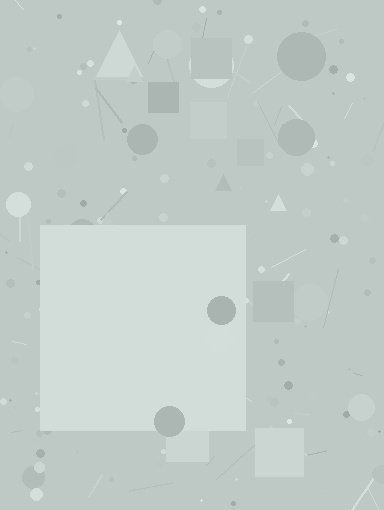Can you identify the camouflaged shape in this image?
The camouflaged shape is a square.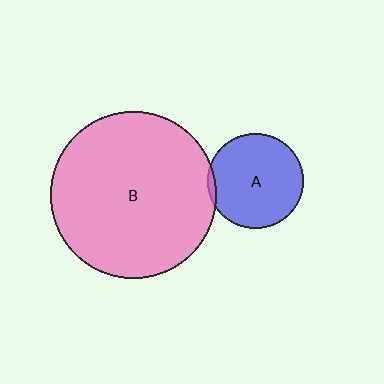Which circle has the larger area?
Circle B (pink).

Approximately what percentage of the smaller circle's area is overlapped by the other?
Approximately 5%.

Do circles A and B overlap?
Yes.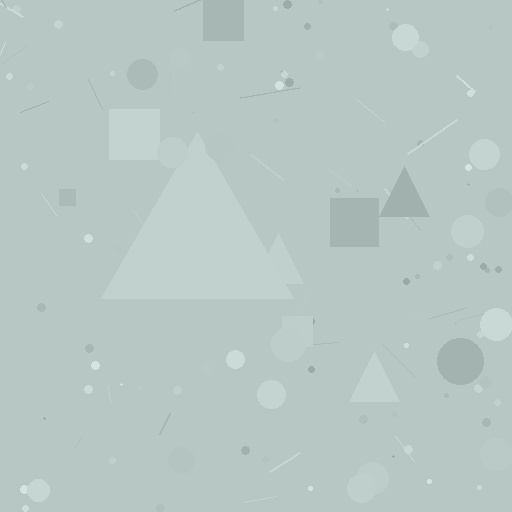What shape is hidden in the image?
A triangle is hidden in the image.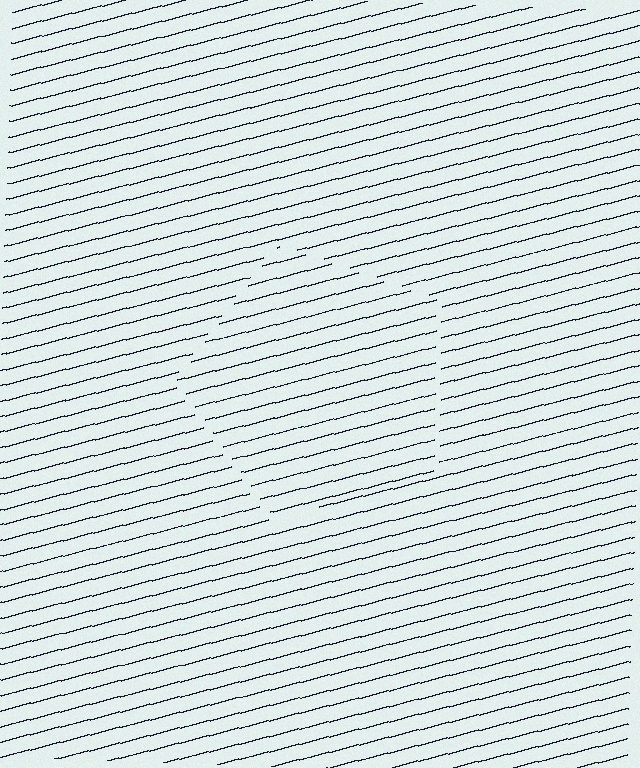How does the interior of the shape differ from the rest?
The interior of the shape contains the same grating, shifted by half a period — the contour is defined by the phase discontinuity where line-ends from the inner and outer gratings abut.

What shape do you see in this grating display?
An illusory pentagon. The interior of the shape contains the same grating, shifted by half a period — the contour is defined by the phase discontinuity where line-ends from the inner and outer gratings abut.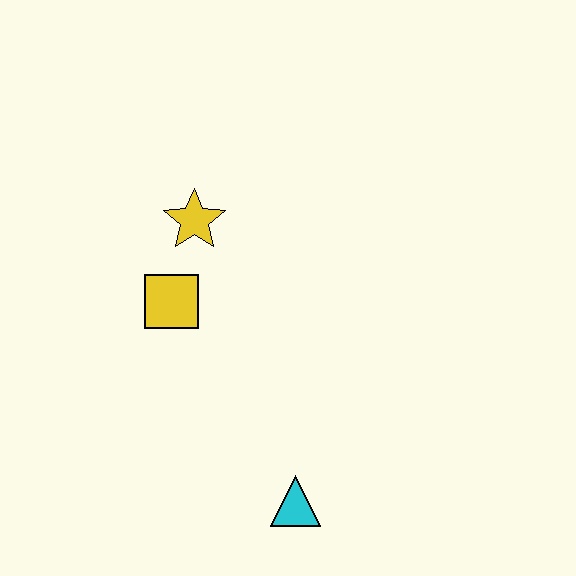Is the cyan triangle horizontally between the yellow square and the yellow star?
No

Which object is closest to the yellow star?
The yellow square is closest to the yellow star.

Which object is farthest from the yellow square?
The cyan triangle is farthest from the yellow square.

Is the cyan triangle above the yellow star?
No